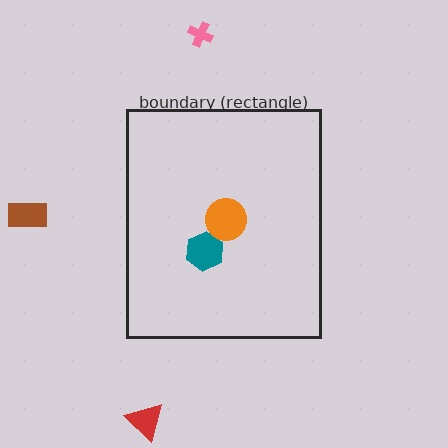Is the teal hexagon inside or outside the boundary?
Inside.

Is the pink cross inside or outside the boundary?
Outside.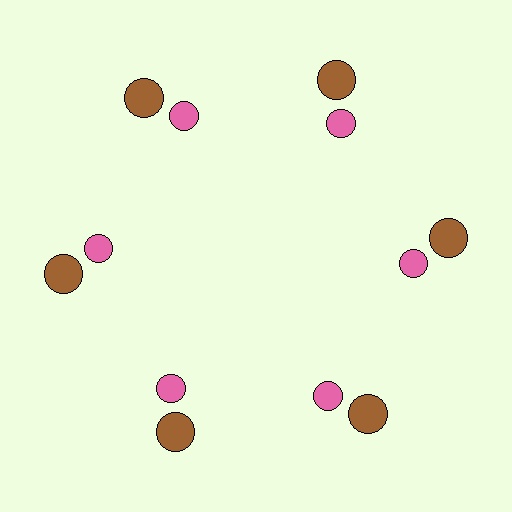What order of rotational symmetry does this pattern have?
This pattern has 6-fold rotational symmetry.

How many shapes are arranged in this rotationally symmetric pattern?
There are 12 shapes, arranged in 6 groups of 2.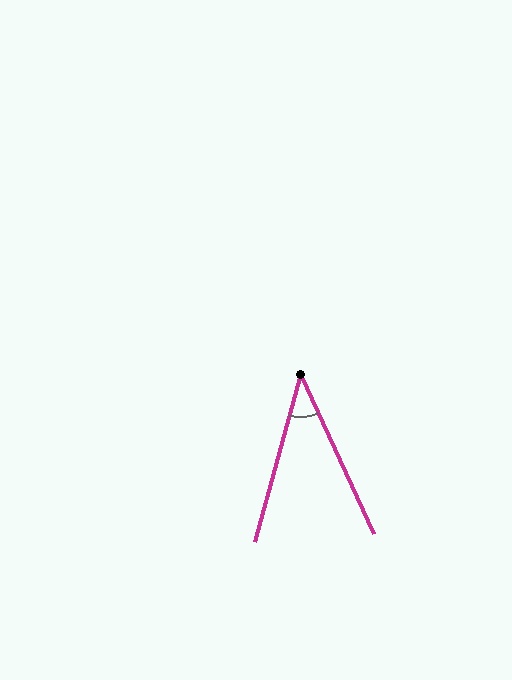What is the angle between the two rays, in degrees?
Approximately 40 degrees.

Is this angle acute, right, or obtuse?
It is acute.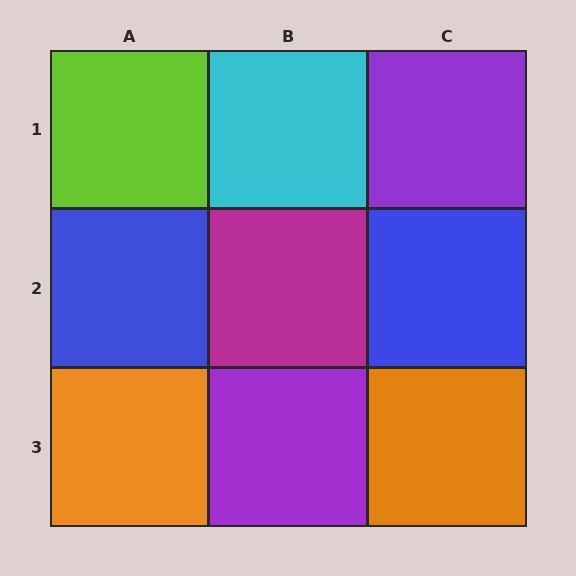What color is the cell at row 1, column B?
Cyan.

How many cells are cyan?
1 cell is cyan.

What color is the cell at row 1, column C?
Purple.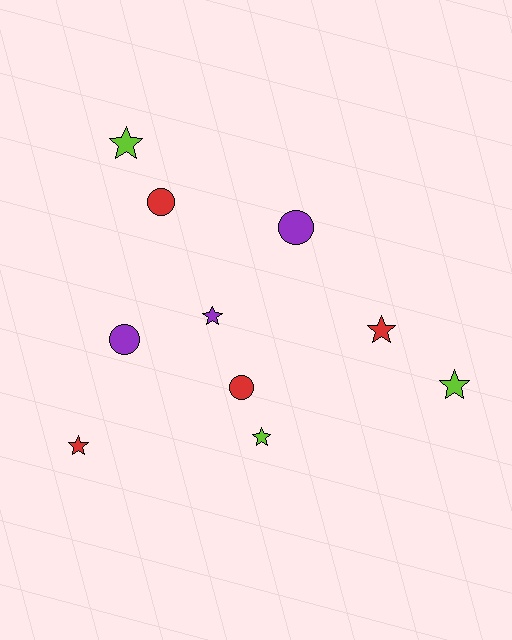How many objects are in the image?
There are 10 objects.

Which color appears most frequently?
Red, with 4 objects.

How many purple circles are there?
There are 2 purple circles.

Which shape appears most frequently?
Star, with 6 objects.